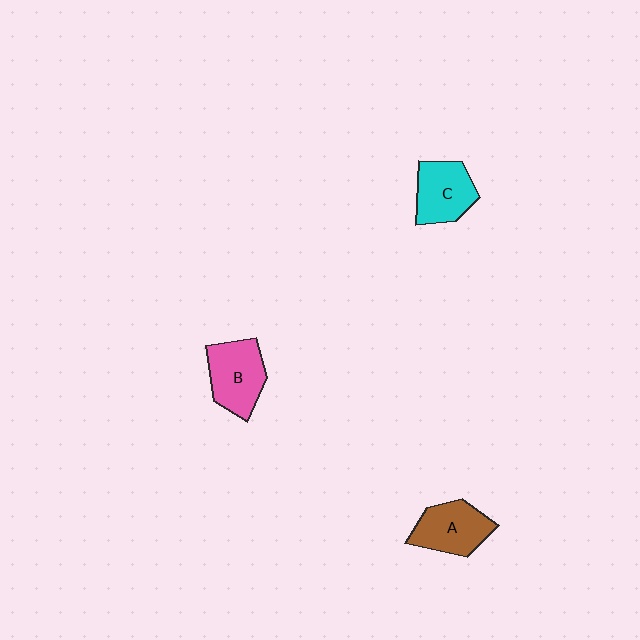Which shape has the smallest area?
Shape C (cyan).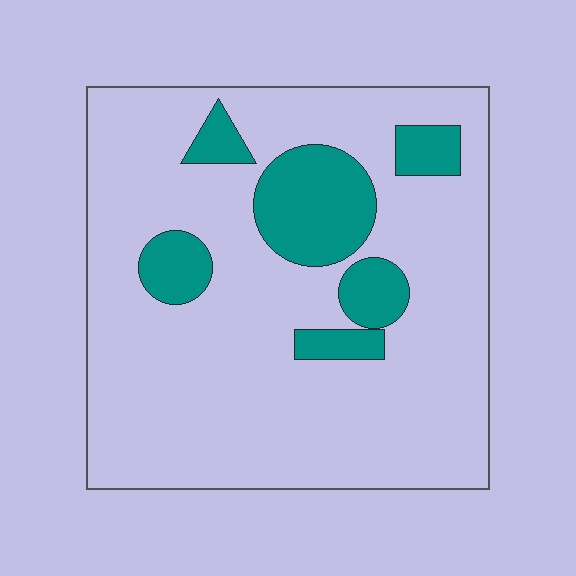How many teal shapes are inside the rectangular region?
6.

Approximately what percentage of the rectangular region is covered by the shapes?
Approximately 20%.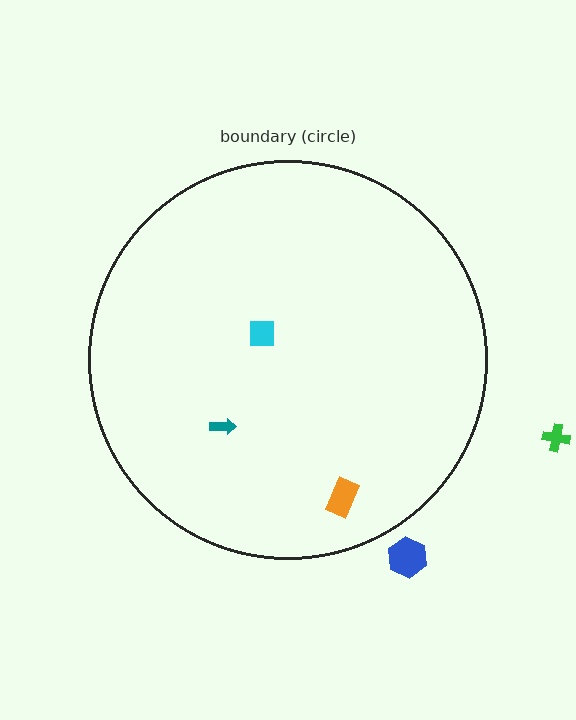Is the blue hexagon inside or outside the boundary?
Outside.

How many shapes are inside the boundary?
3 inside, 2 outside.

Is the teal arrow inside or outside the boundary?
Inside.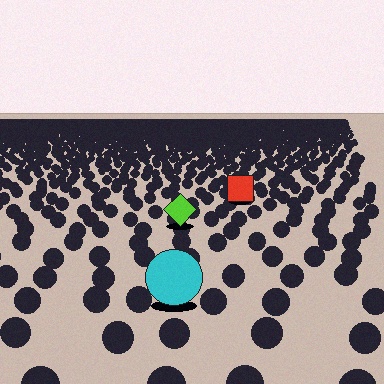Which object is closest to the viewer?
The cyan circle is closest. The texture marks near it are larger and more spread out.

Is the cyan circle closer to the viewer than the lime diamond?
Yes. The cyan circle is closer — you can tell from the texture gradient: the ground texture is coarser near it.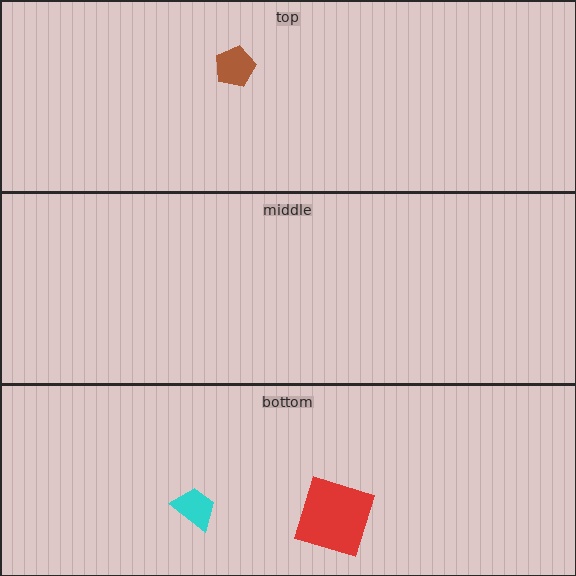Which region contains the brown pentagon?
The top region.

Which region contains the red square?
The bottom region.